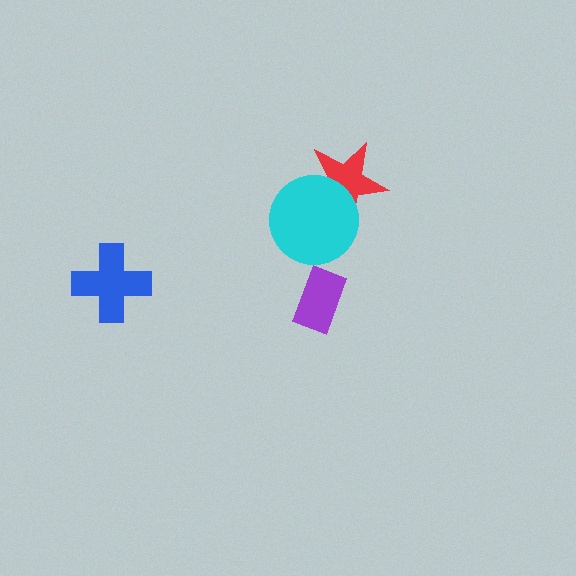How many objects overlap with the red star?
1 object overlaps with the red star.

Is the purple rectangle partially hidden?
No, no other shape covers it.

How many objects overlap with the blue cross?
0 objects overlap with the blue cross.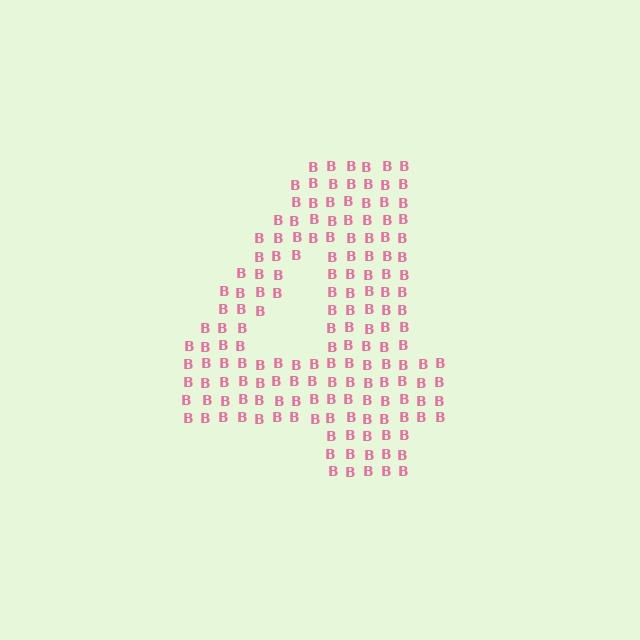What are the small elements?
The small elements are letter B's.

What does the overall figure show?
The overall figure shows the digit 4.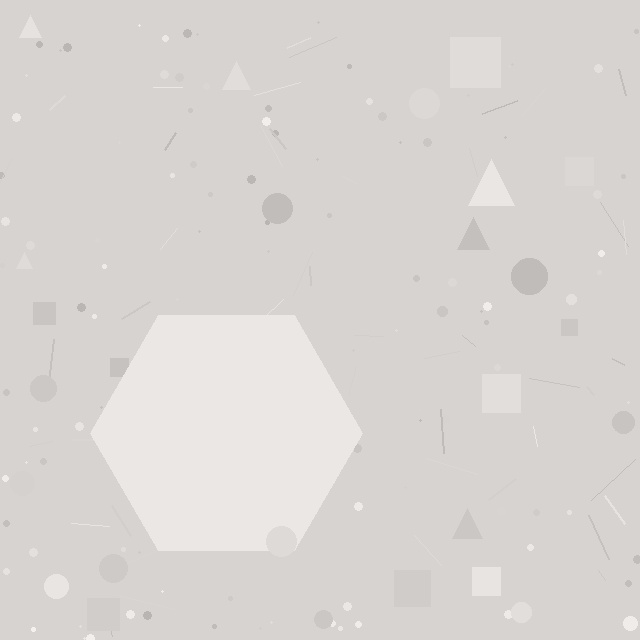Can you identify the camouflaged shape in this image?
The camouflaged shape is a hexagon.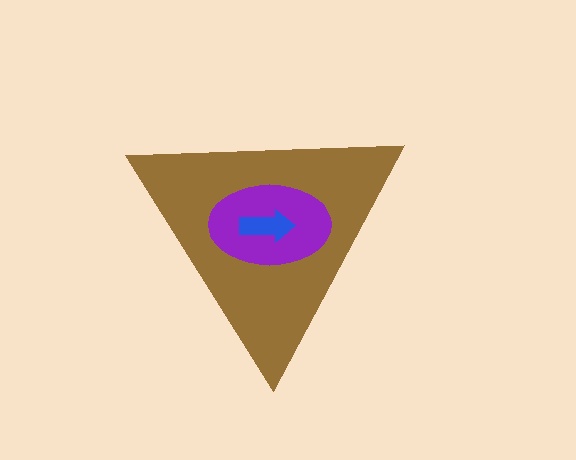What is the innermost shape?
The blue arrow.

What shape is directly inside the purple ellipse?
The blue arrow.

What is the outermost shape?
The brown triangle.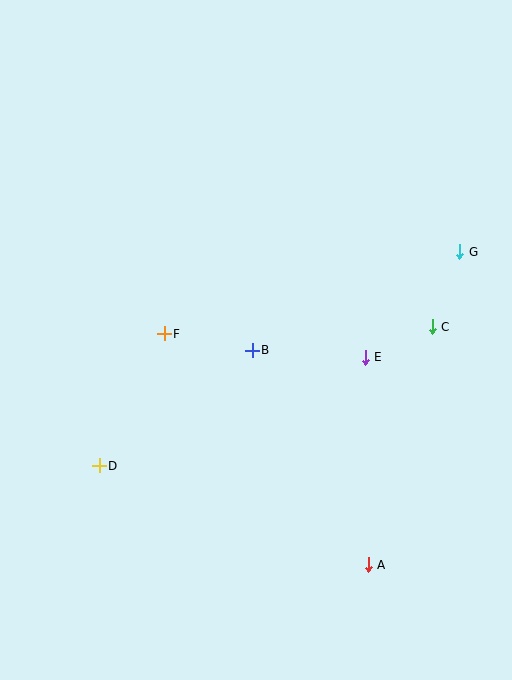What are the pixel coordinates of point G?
Point G is at (460, 252).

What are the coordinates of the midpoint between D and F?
The midpoint between D and F is at (132, 400).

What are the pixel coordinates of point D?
Point D is at (99, 466).